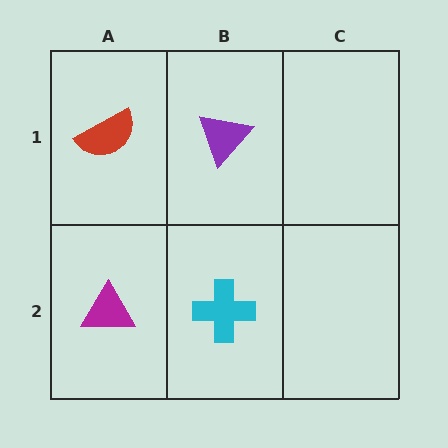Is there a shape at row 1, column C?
No, that cell is empty.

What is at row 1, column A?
A red semicircle.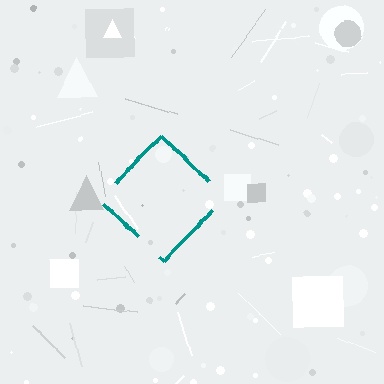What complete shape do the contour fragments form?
The contour fragments form a diamond.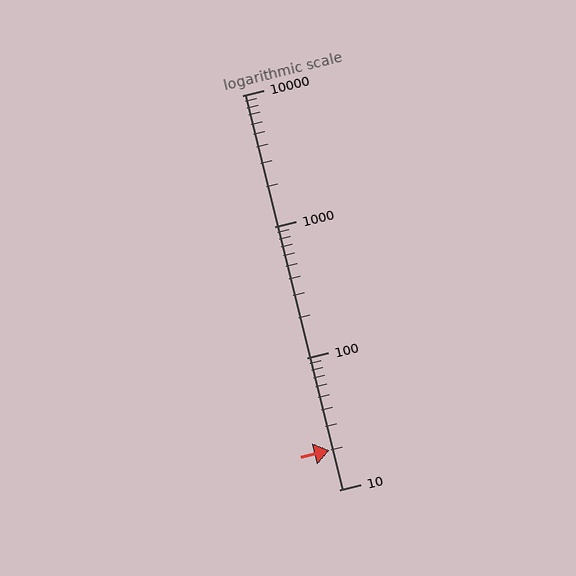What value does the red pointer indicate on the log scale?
The pointer indicates approximately 20.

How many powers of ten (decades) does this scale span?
The scale spans 3 decades, from 10 to 10000.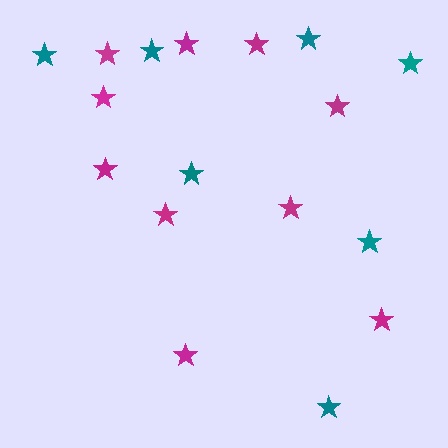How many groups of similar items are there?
There are 2 groups: one group of teal stars (7) and one group of magenta stars (10).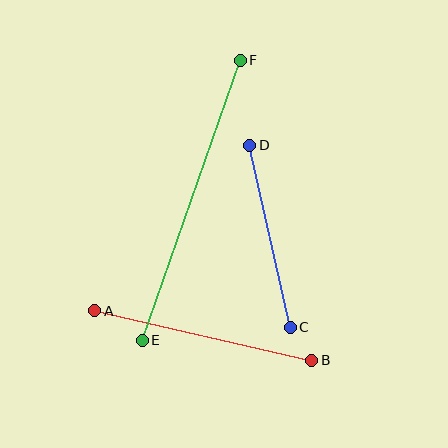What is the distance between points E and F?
The distance is approximately 297 pixels.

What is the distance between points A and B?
The distance is approximately 223 pixels.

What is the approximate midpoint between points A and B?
The midpoint is at approximately (203, 335) pixels.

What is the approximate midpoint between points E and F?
The midpoint is at approximately (191, 200) pixels.